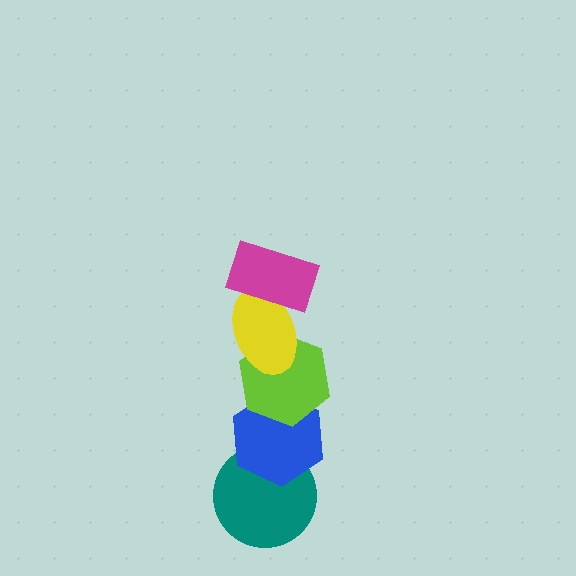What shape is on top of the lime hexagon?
The yellow ellipse is on top of the lime hexagon.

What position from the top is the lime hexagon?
The lime hexagon is 3rd from the top.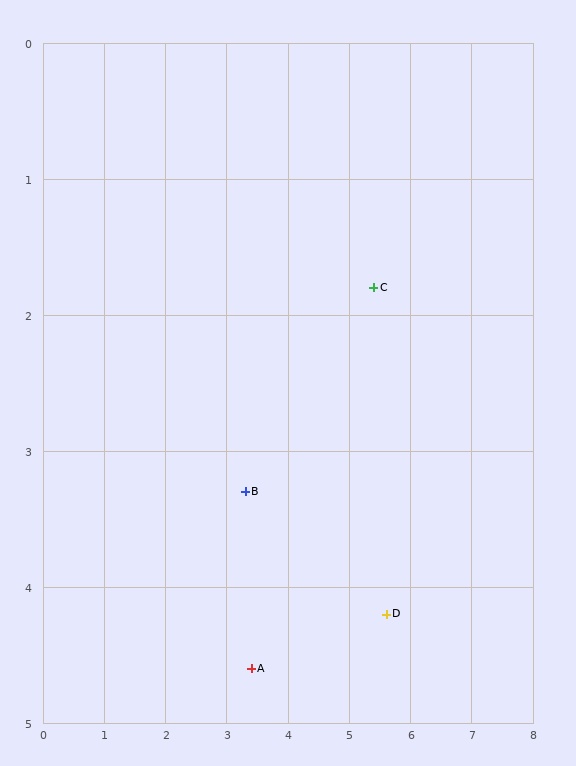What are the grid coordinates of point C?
Point C is at approximately (5.4, 1.8).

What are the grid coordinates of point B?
Point B is at approximately (3.3, 3.3).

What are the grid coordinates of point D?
Point D is at approximately (5.6, 4.2).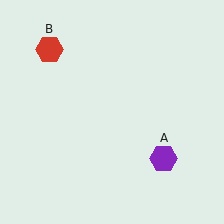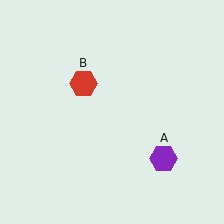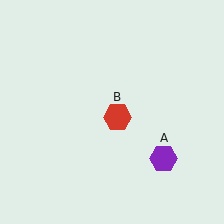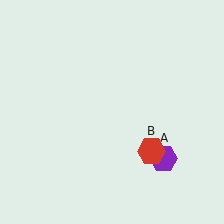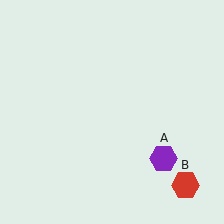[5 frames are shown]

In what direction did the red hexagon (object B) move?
The red hexagon (object B) moved down and to the right.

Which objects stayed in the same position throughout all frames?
Purple hexagon (object A) remained stationary.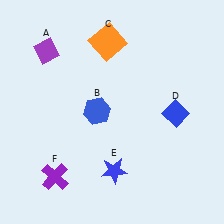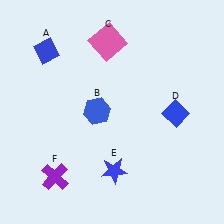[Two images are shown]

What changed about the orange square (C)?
In Image 1, C is orange. In Image 2, it changed to pink.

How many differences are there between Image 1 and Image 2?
There are 2 differences between the two images.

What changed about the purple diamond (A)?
In Image 1, A is purple. In Image 2, it changed to blue.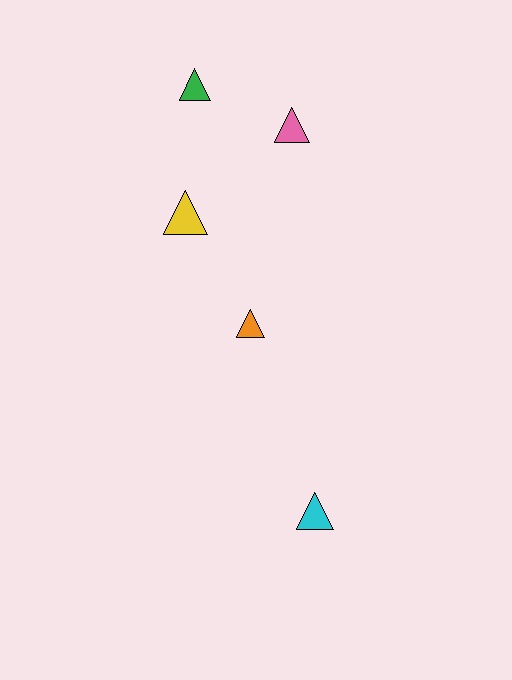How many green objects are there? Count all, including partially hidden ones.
There is 1 green object.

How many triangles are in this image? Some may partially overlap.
There are 5 triangles.